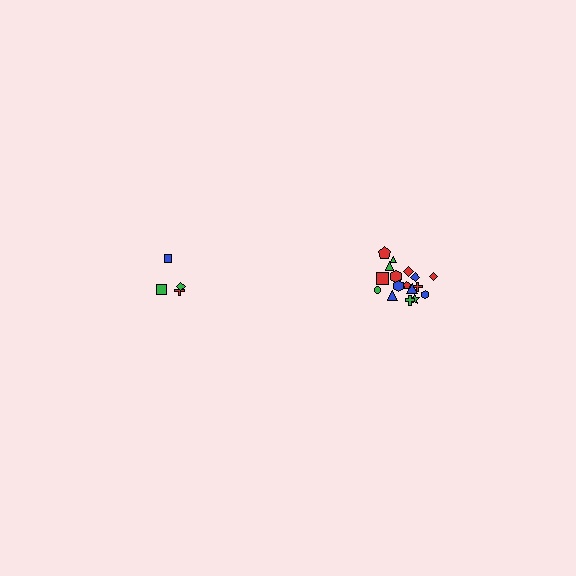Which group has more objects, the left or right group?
The right group.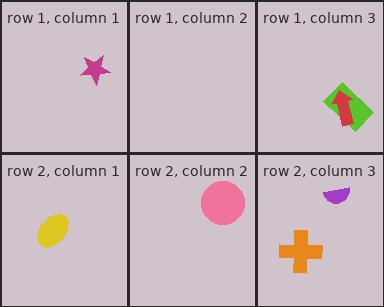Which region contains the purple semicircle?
The row 2, column 3 region.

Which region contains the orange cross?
The row 2, column 3 region.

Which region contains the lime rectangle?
The row 1, column 3 region.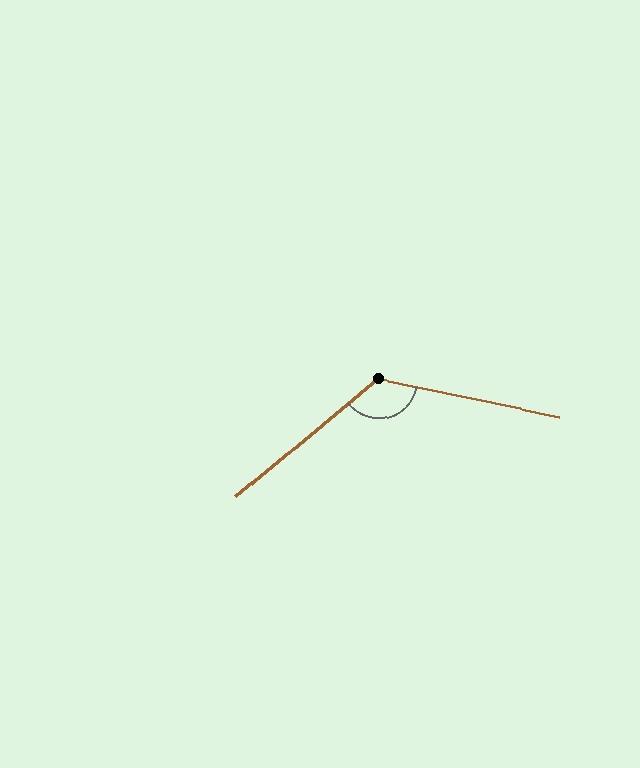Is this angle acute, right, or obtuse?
It is obtuse.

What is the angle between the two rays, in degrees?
Approximately 129 degrees.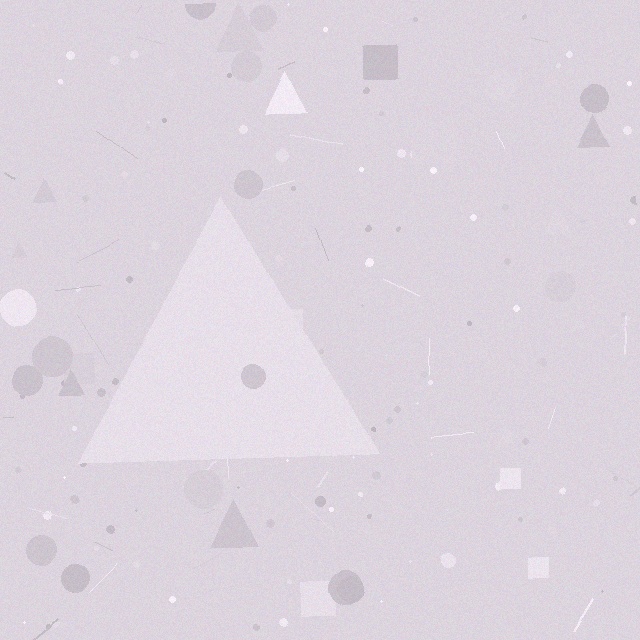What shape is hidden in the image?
A triangle is hidden in the image.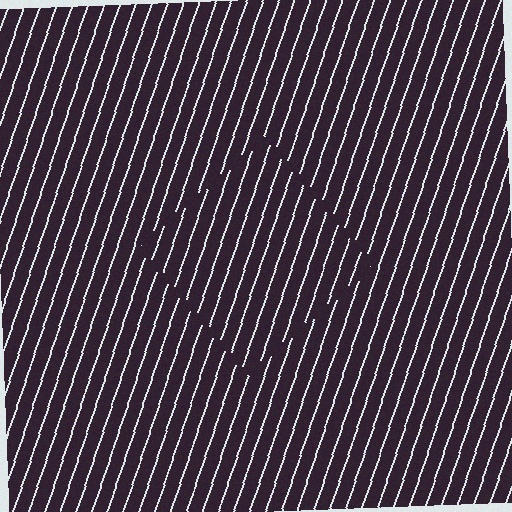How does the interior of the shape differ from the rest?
The interior of the shape contains the same grating, shifted by half a period — the contour is defined by the phase discontinuity where line-ends from the inner and outer gratings abut.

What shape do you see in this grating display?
An illusory square. The interior of the shape contains the same grating, shifted by half a period — the contour is defined by the phase discontinuity where line-ends from the inner and outer gratings abut.